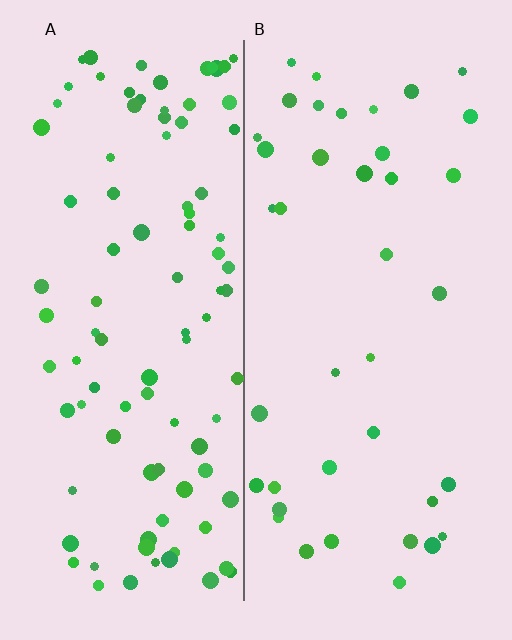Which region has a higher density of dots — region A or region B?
A (the left).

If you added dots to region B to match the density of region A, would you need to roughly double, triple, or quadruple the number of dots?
Approximately double.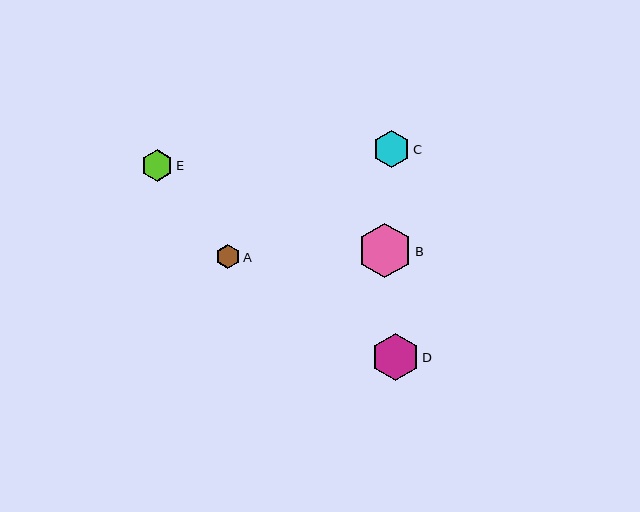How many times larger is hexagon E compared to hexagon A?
Hexagon E is approximately 1.3 times the size of hexagon A.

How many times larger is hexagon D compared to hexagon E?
Hexagon D is approximately 1.5 times the size of hexagon E.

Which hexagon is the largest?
Hexagon B is the largest with a size of approximately 55 pixels.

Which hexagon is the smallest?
Hexagon A is the smallest with a size of approximately 24 pixels.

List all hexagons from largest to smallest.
From largest to smallest: B, D, C, E, A.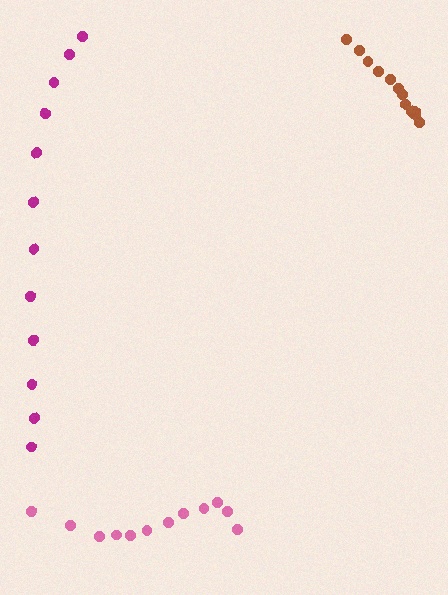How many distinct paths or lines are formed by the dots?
There are 3 distinct paths.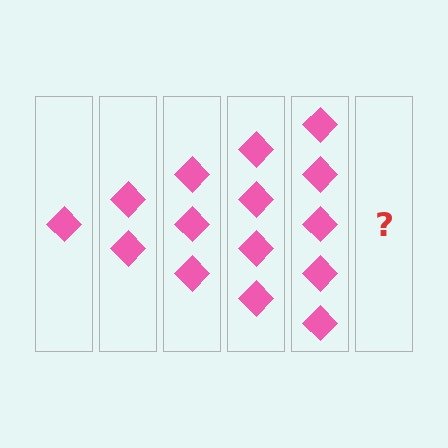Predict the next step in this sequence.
The next step is 6 diamonds.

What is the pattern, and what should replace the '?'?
The pattern is that each step adds one more diamond. The '?' should be 6 diamonds.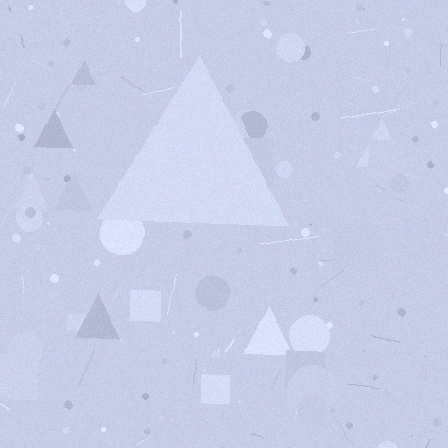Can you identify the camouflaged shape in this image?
The camouflaged shape is a triangle.